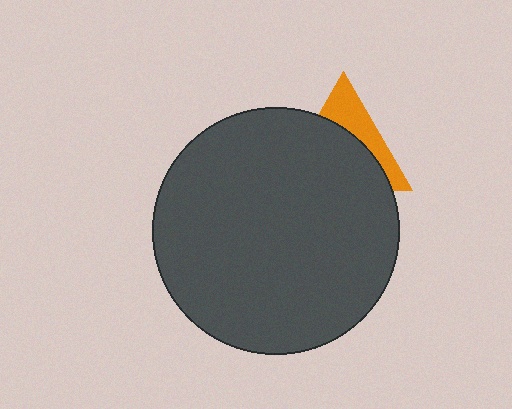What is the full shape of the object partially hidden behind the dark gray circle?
The partially hidden object is an orange triangle.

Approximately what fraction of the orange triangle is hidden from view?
Roughly 65% of the orange triangle is hidden behind the dark gray circle.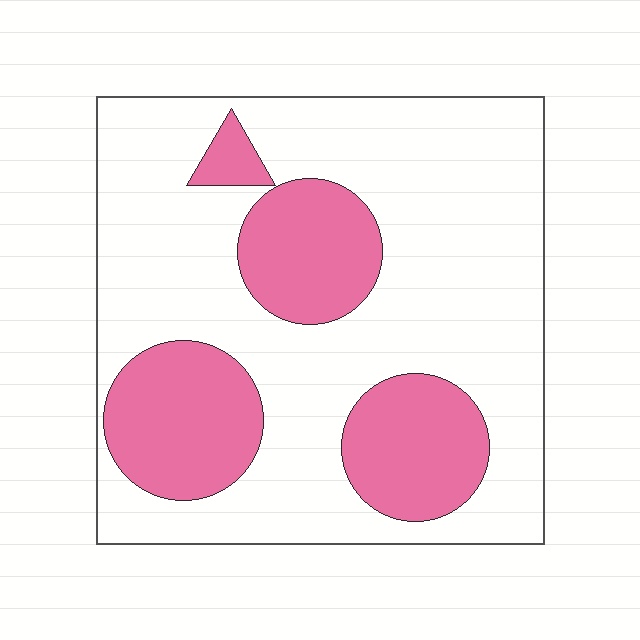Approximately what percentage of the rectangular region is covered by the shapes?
Approximately 30%.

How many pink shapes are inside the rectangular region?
4.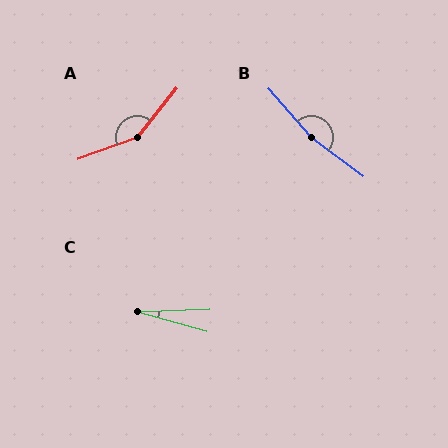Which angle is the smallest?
C, at approximately 17 degrees.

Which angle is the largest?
B, at approximately 168 degrees.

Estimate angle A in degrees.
Approximately 148 degrees.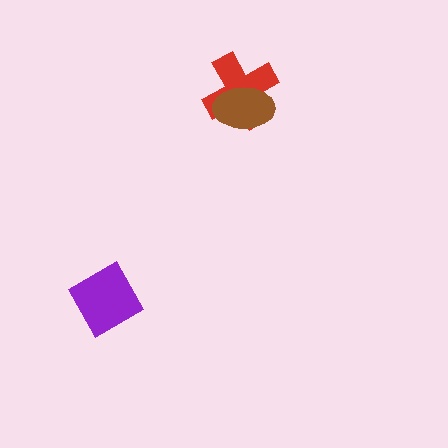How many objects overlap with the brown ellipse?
1 object overlaps with the brown ellipse.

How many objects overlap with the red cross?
1 object overlaps with the red cross.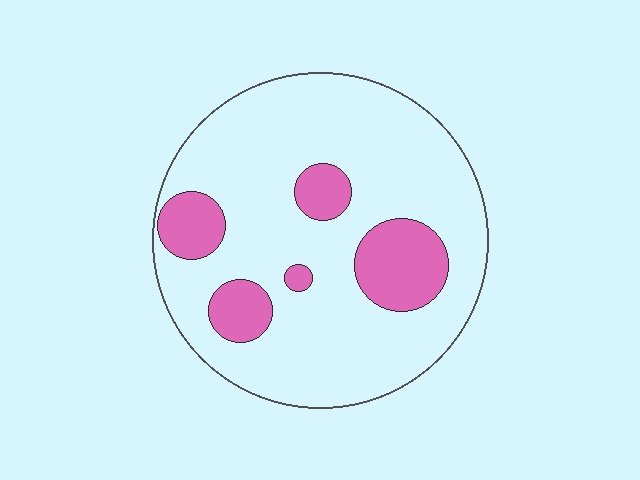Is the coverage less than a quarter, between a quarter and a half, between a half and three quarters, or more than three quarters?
Less than a quarter.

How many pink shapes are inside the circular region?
5.